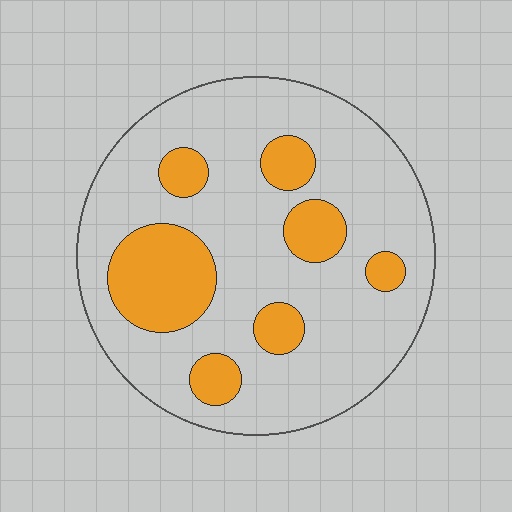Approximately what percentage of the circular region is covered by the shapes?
Approximately 20%.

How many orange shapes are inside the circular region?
7.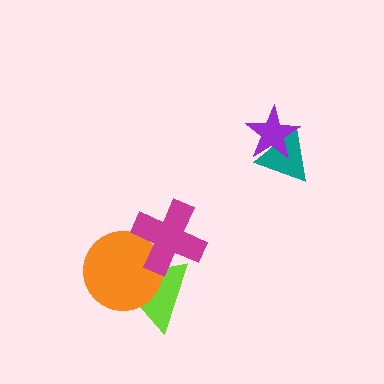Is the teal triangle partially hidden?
Yes, it is partially covered by another shape.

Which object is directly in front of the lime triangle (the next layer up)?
The orange circle is directly in front of the lime triangle.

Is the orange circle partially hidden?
Yes, it is partially covered by another shape.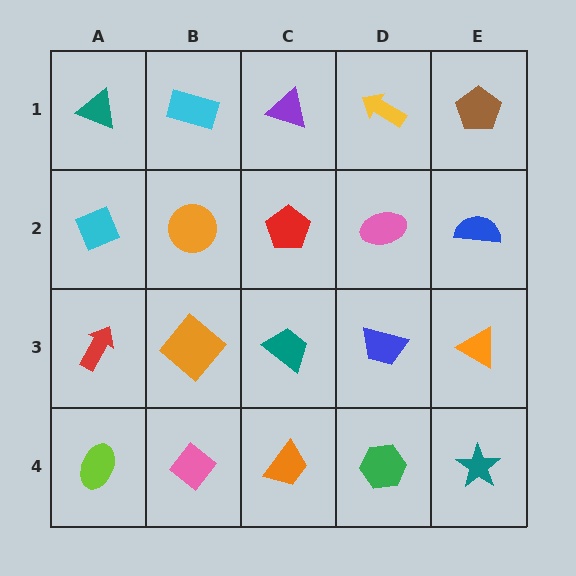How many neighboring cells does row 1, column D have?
3.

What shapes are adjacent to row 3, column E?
A blue semicircle (row 2, column E), a teal star (row 4, column E), a blue trapezoid (row 3, column D).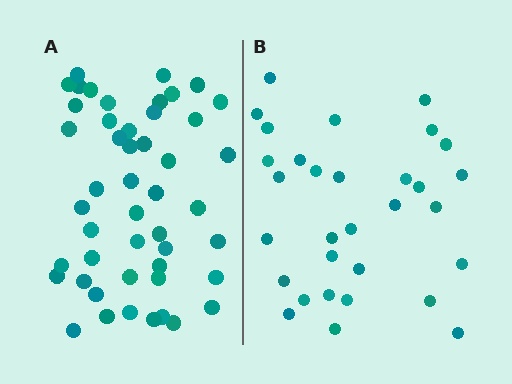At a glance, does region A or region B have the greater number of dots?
Region A (the left region) has more dots.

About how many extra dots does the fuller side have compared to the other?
Region A has approximately 15 more dots than region B.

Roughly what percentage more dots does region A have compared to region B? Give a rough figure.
About 55% more.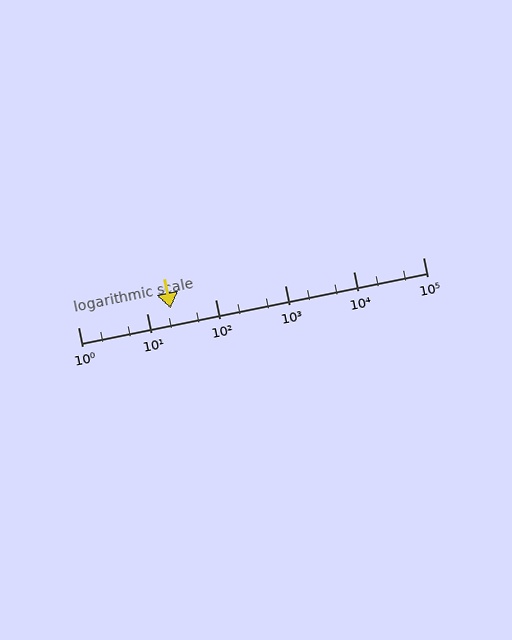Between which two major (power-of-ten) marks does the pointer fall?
The pointer is between 10 and 100.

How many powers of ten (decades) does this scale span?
The scale spans 5 decades, from 1 to 100000.